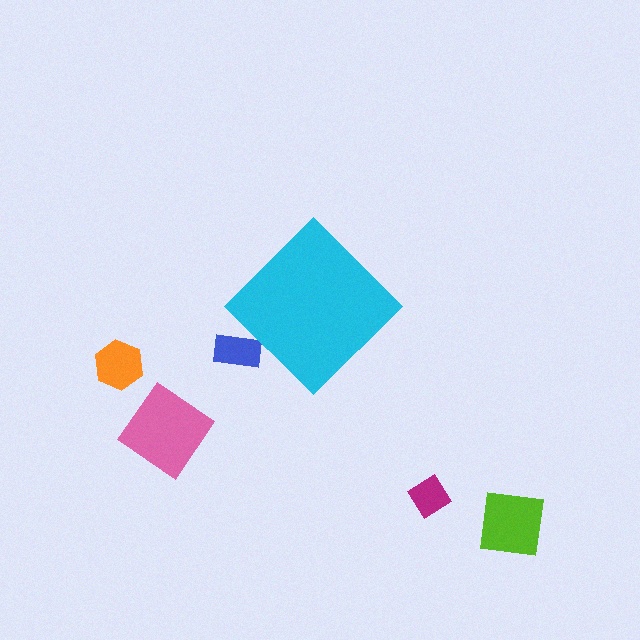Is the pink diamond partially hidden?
No, the pink diamond is fully visible.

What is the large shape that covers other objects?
A cyan diamond.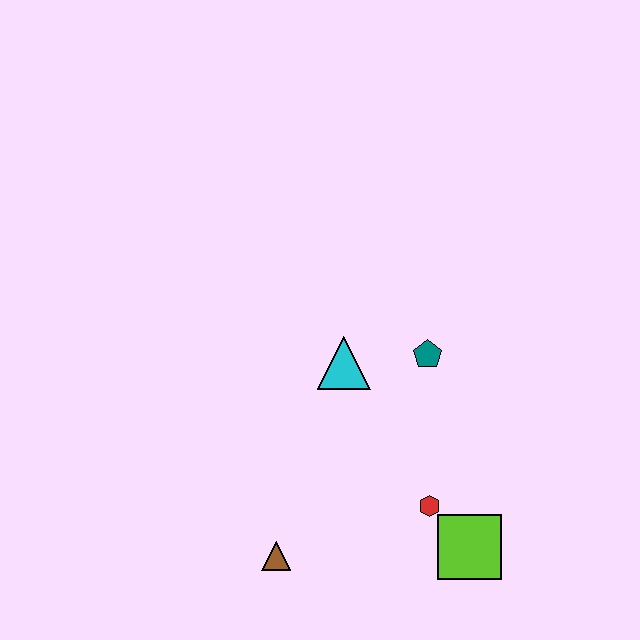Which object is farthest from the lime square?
The cyan triangle is farthest from the lime square.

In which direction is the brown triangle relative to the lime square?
The brown triangle is to the left of the lime square.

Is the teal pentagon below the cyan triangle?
No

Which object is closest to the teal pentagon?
The cyan triangle is closest to the teal pentagon.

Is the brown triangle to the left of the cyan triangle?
Yes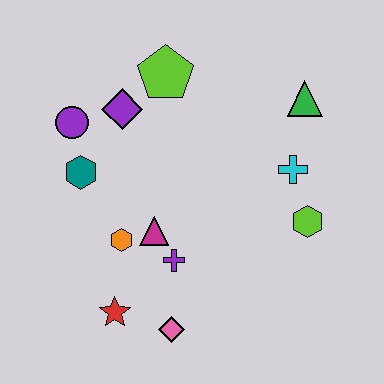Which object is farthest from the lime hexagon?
The purple circle is farthest from the lime hexagon.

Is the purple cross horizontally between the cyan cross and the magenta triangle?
Yes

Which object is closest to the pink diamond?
The red star is closest to the pink diamond.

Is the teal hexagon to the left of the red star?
Yes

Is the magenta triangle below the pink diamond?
No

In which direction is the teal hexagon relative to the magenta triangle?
The teal hexagon is to the left of the magenta triangle.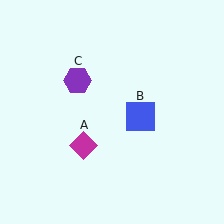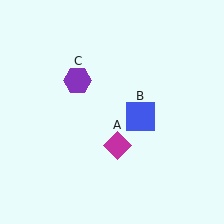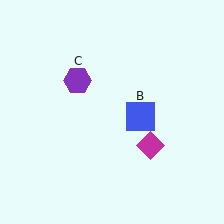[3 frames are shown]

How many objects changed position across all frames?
1 object changed position: magenta diamond (object A).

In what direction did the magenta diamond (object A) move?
The magenta diamond (object A) moved right.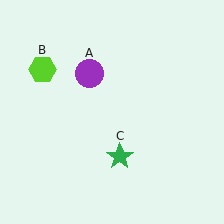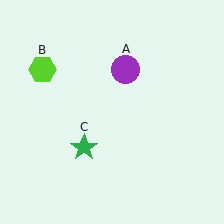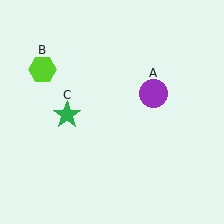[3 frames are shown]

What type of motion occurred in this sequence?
The purple circle (object A), green star (object C) rotated clockwise around the center of the scene.